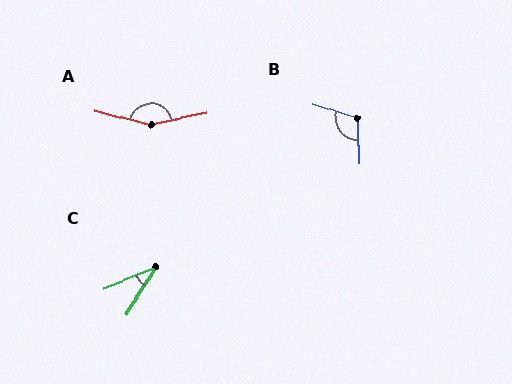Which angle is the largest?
A, at approximately 154 degrees.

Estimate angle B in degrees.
Approximately 109 degrees.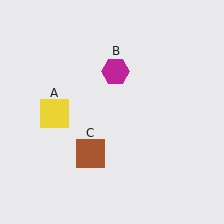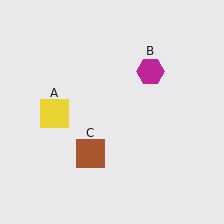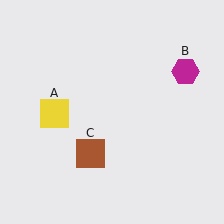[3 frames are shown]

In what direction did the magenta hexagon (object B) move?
The magenta hexagon (object B) moved right.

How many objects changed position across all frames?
1 object changed position: magenta hexagon (object B).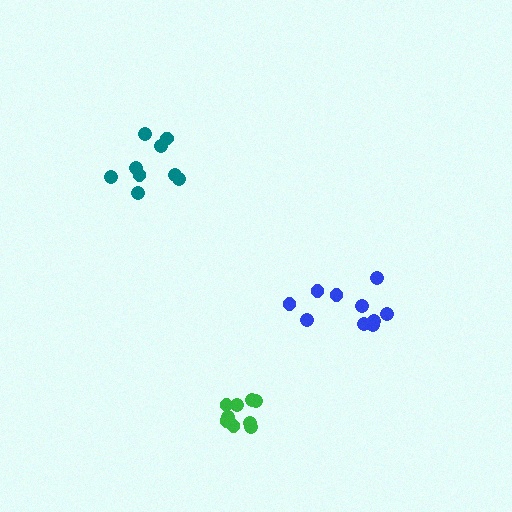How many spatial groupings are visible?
There are 3 spatial groupings.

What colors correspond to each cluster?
The clusters are colored: green, blue, teal.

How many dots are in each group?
Group 1: 10 dots, Group 2: 10 dots, Group 3: 9 dots (29 total).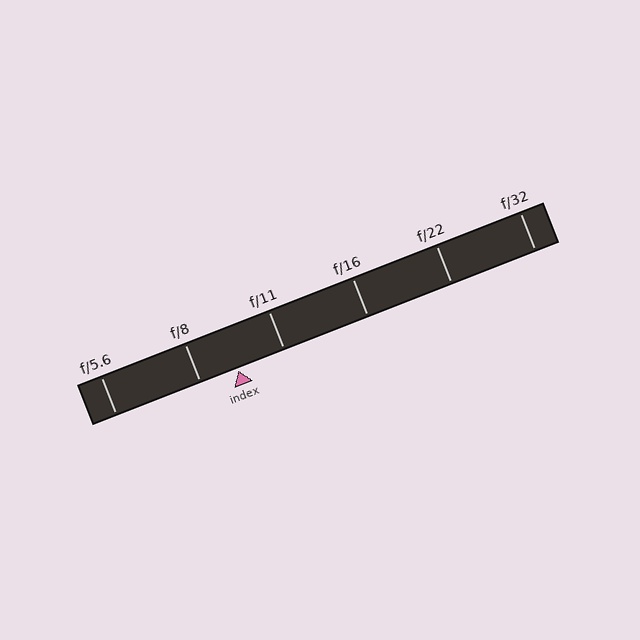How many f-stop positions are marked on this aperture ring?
There are 6 f-stop positions marked.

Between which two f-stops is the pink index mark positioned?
The index mark is between f/8 and f/11.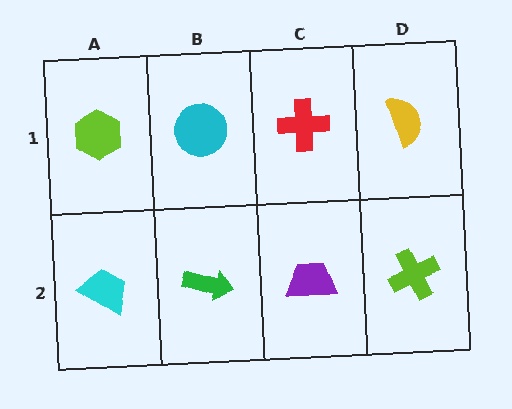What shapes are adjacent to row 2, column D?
A yellow semicircle (row 1, column D), a purple trapezoid (row 2, column C).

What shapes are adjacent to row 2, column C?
A red cross (row 1, column C), a green arrow (row 2, column B), a lime cross (row 2, column D).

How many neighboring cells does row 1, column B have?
3.